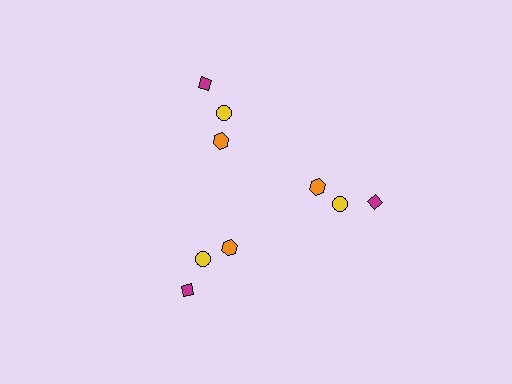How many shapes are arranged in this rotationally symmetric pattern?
There are 9 shapes, arranged in 3 groups of 3.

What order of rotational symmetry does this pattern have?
This pattern has 3-fold rotational symmetry.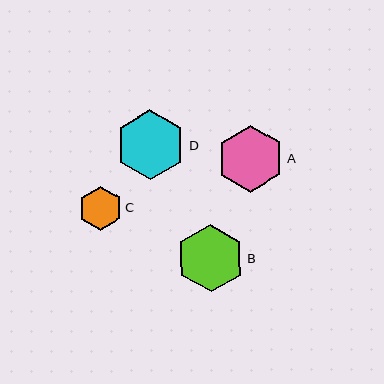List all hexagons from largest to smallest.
From largest to smallest: D, B, A, C.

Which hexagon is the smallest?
Hexagon C is the smallest with a size of approximately 43 pixels.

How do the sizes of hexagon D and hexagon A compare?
Hexagon D and hexagon A are approximately the same size.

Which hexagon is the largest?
Hexagon D is the largest with a size of approximately 69 pixels.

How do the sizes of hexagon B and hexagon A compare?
Hexagon B and hexagon A are approximately the same size.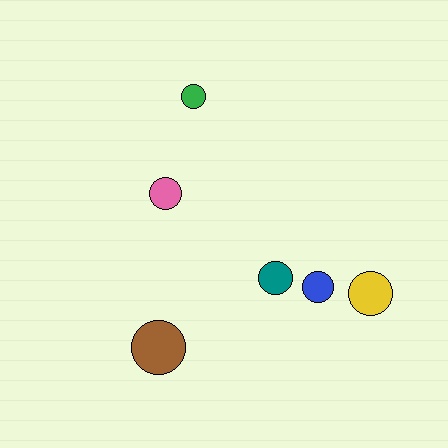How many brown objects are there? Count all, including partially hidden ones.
There is 1 brown object.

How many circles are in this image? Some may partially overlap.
There are 6 circles.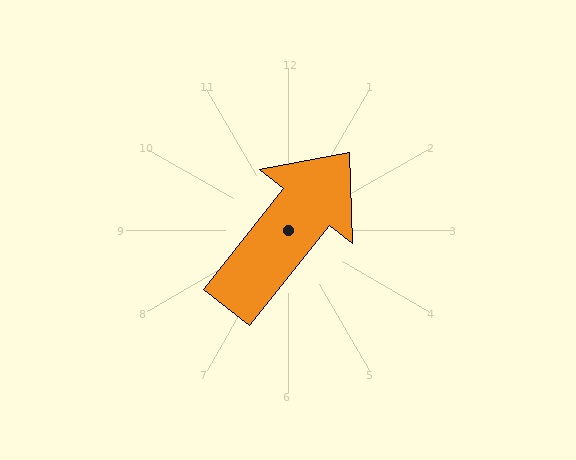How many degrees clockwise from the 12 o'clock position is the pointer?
Approximately 38 degrees.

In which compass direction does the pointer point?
Northeast.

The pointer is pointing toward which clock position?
Roughly 1 o'clock.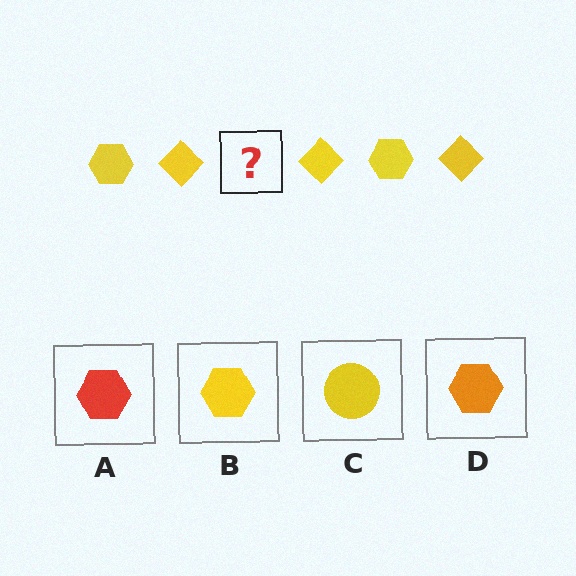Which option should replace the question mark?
Option B.